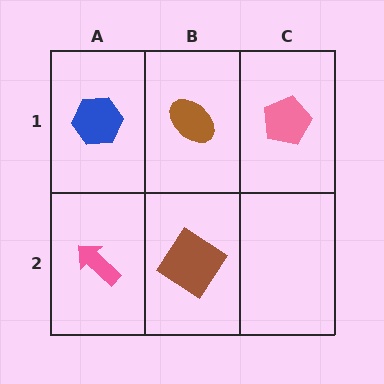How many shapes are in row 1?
3 shapes.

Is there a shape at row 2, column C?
No, that cell is empty.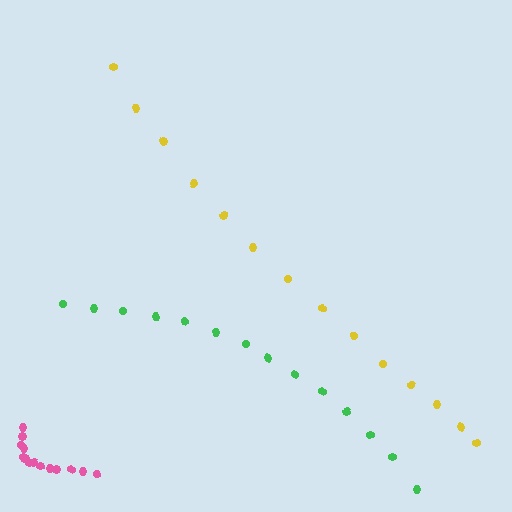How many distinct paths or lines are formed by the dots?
There are 3 distinct paths.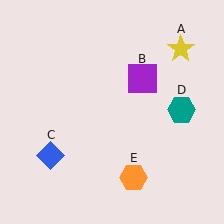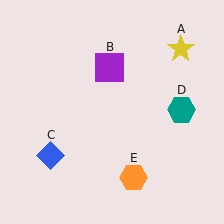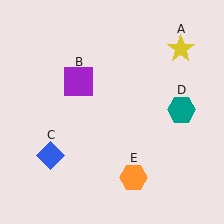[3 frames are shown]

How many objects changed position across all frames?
1 object changed position: purple square (object B).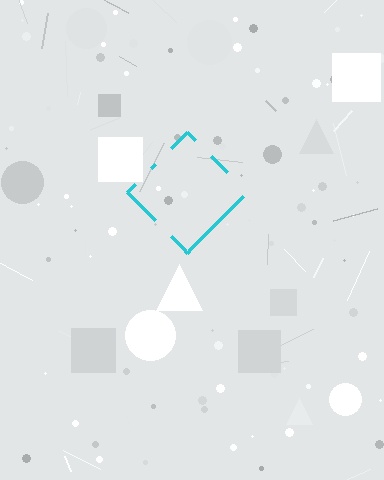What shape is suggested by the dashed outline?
The dashed outline suggests a diamond.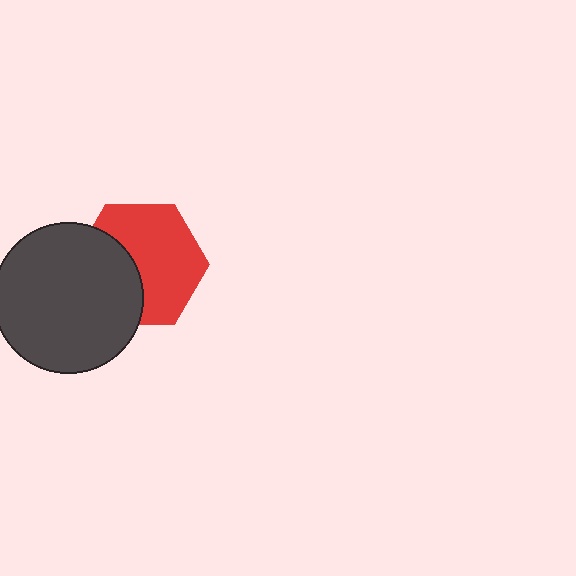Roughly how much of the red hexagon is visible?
About half of it is visible (roughly 62%).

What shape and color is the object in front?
The object in front is a dark gray circle.